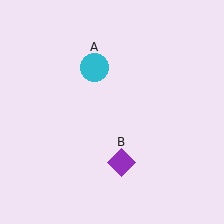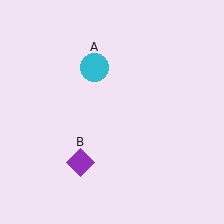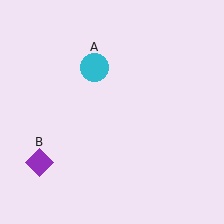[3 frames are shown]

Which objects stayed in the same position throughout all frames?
Cyan circle (object A) remained stationary.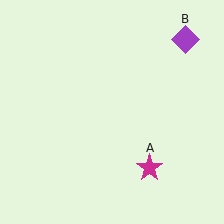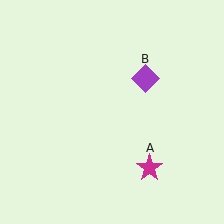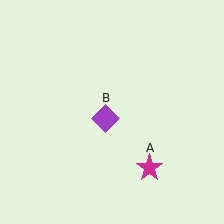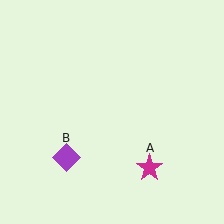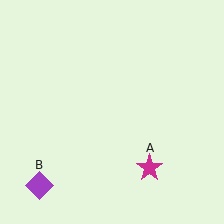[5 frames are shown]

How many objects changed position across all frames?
1 object changed position: purple diamond (object B).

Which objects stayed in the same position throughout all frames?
Magenta star (object A) remained stationary.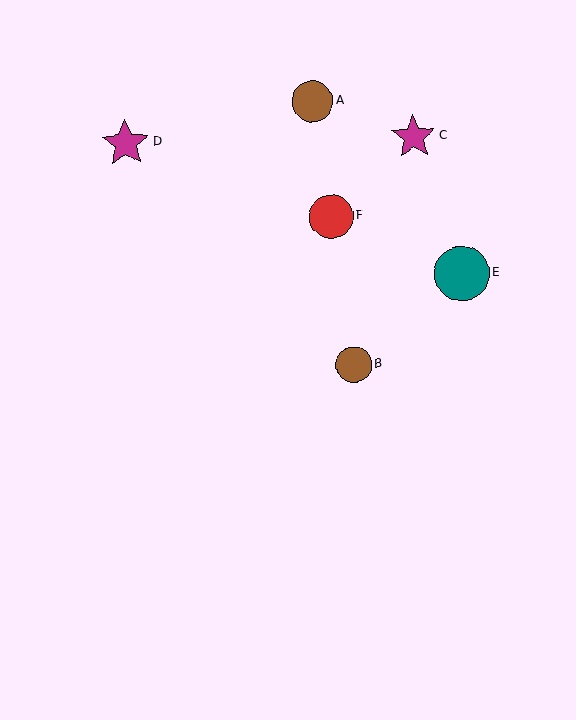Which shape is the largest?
The teal circle (labeled E) is the largest.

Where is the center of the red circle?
The center of the red circle is at (331, 216).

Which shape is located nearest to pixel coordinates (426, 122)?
The magenta star (labeled C) at (414, 137) is nearest to that location.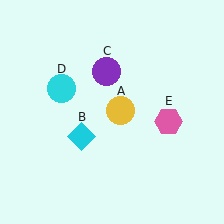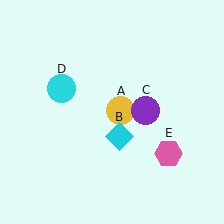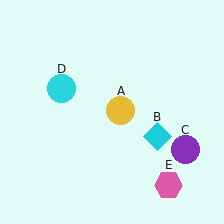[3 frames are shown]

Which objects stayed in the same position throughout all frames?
Yellow circle (object A) and cyan circle (object D) remained stationary.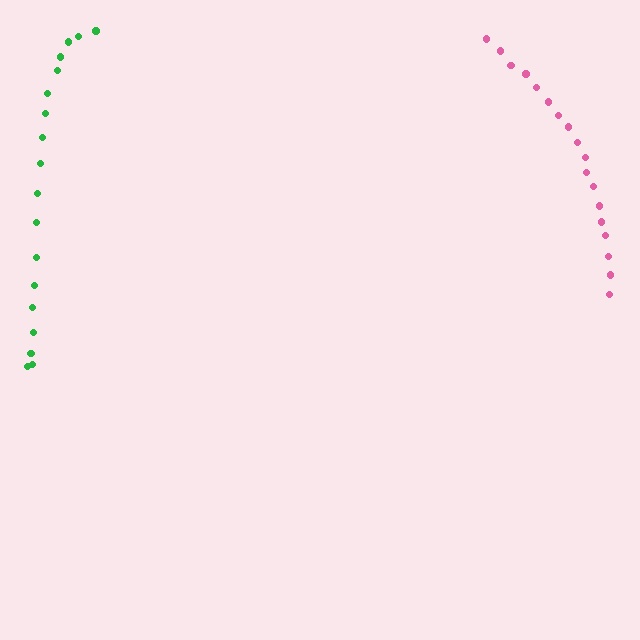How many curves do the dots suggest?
There are 2 distinct paths.